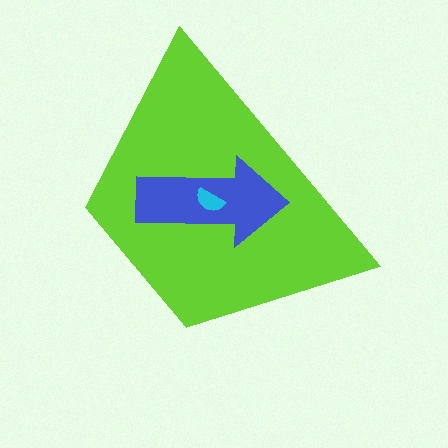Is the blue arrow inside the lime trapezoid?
Yes.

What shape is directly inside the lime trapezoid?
The blue arrow.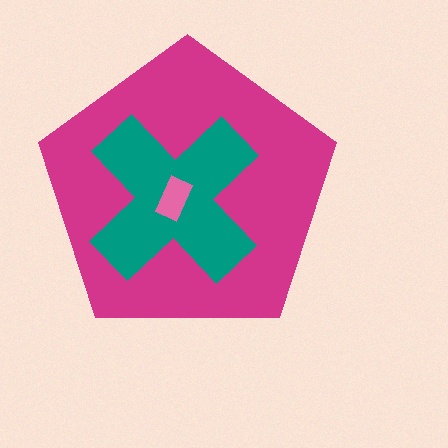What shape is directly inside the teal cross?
The pink rectangle.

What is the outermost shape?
The magenta pentagon.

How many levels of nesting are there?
3.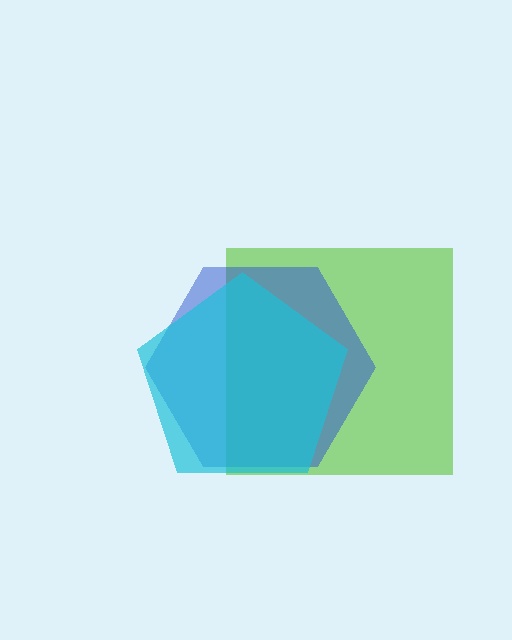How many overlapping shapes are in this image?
There are 3 overlapping shapes in the image.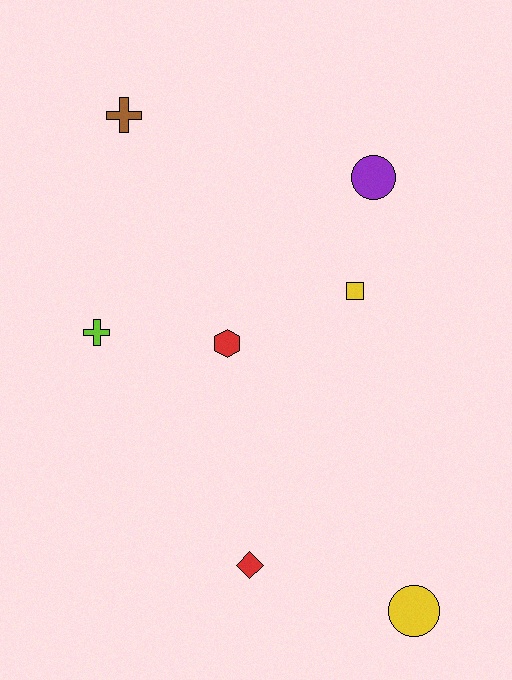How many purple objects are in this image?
There is 1 purple object.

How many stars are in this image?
There are no stars.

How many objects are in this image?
There are 7 objects.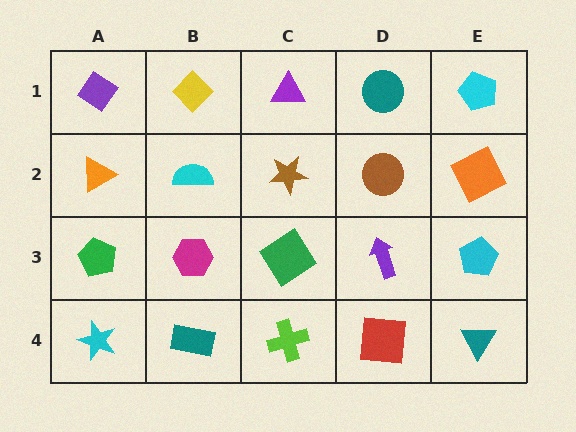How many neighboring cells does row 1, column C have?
3.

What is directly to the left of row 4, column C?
A teal rectangle.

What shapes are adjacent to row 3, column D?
A brown circle (row 2, column D), a red square (row 4, column D), a green diamond (row 3, column C), a cyan pentagon (row 3, column E).